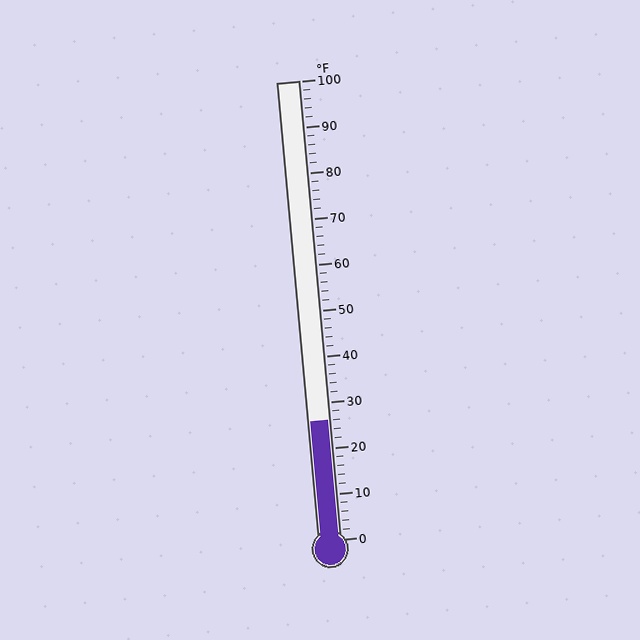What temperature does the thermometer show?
The thermometer shows approximately 26°F.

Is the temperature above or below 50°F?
The temperature is below 50°F.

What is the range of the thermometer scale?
The thermometer scale ranges from 0°F to 100°F.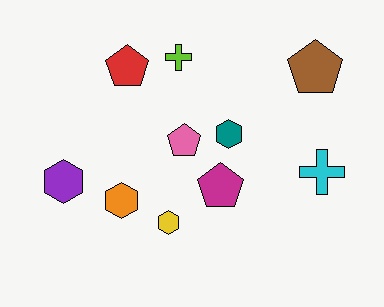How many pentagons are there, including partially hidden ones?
There are 4 pentagons.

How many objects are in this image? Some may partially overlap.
There are 10 objects.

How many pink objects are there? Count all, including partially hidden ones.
There is 1 pink object.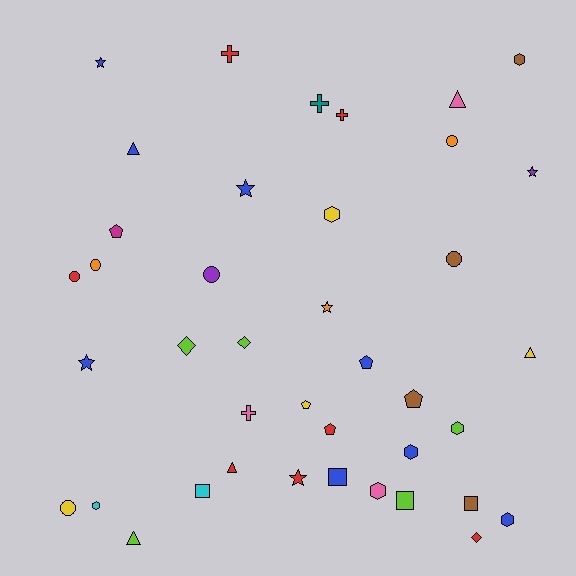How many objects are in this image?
There are 40 objects.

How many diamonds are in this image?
There are 3 diamonds.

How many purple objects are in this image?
There are 2 purple objects.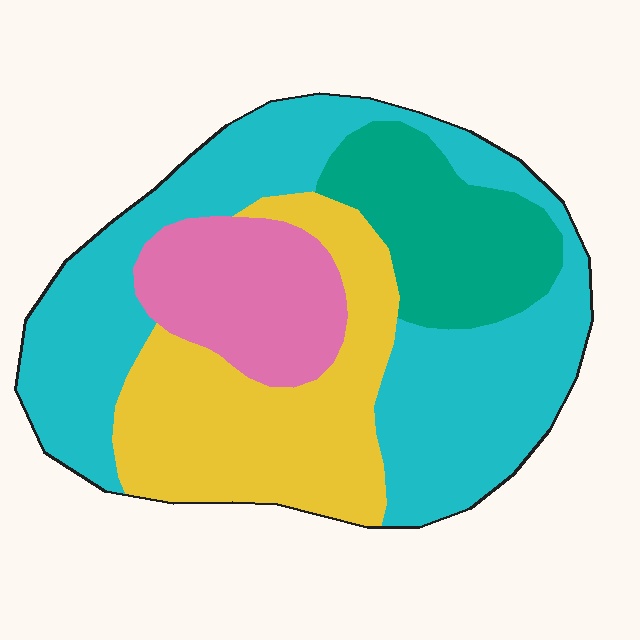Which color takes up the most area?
Cyan, at roughly 45%.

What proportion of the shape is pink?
Pink takes up about one eighth (1/8) of the shape.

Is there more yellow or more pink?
Yellow.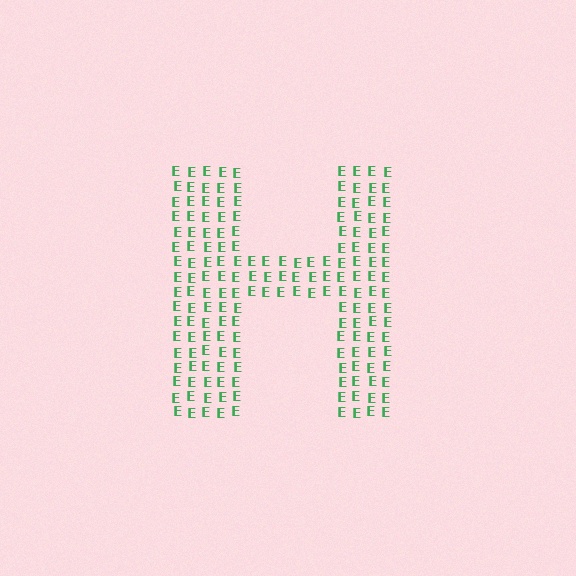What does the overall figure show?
The overall figure shows the letter H.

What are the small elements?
The small elements are letter E's.